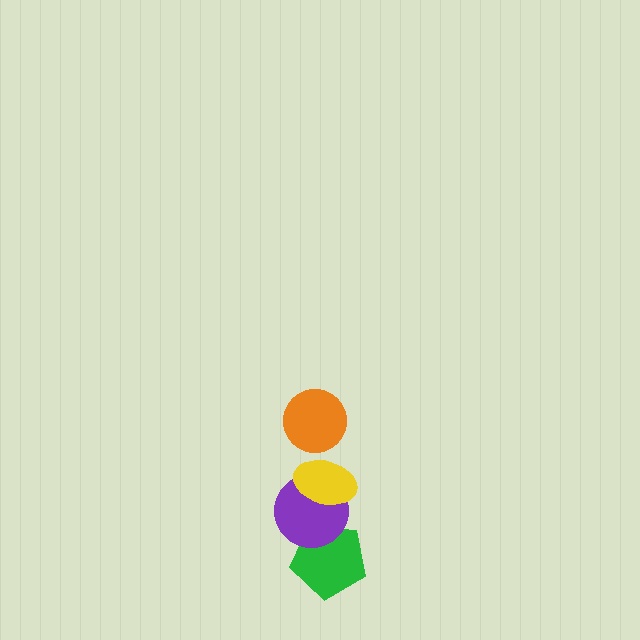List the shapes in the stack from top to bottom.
From top to bottom: the orange circle, the yellow ellipse, the purple circle, the green pentagon.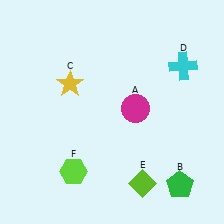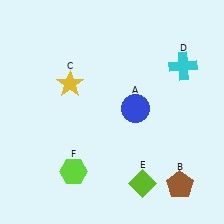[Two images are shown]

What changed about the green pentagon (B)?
In Image 1, B is green. In Image 2, it changed to brown.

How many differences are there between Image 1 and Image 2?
There are 2 differences between the two images.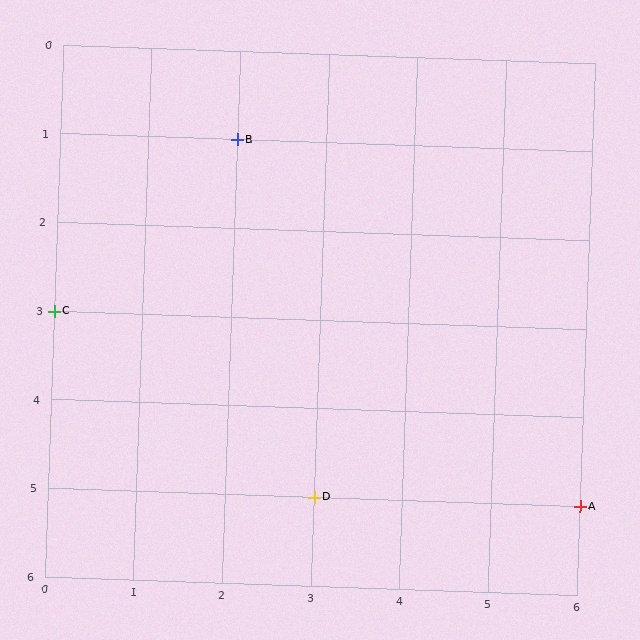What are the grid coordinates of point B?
Point B is at grid coordinates (2, 1).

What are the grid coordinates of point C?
Point C is at grid coordinates (0, 3).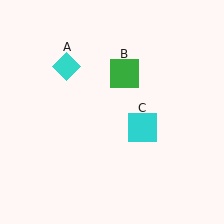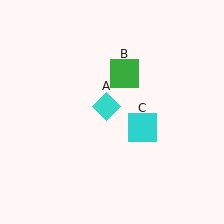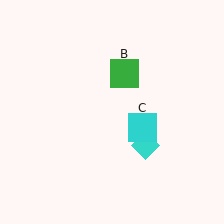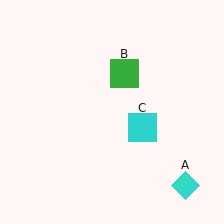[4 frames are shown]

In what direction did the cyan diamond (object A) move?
The cyan diamond (object A) moved down and to the right.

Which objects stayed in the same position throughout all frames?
Green square (object B) and cyan square (object C) remained stationary.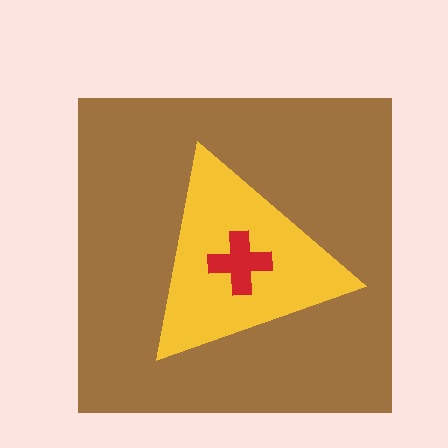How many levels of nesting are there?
3.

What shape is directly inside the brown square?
The yellow triangle.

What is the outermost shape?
The brown square.